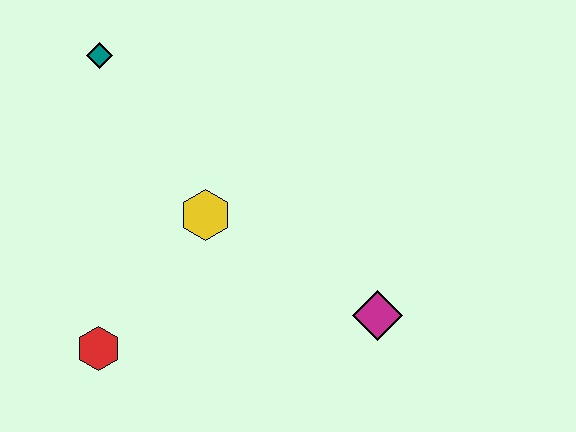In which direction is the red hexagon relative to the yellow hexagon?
The red hexagon is below the yellow hexagon.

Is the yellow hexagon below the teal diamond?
Yes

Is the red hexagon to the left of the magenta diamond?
Yes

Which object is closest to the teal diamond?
The yellow hexagon is closest to the teal diamond.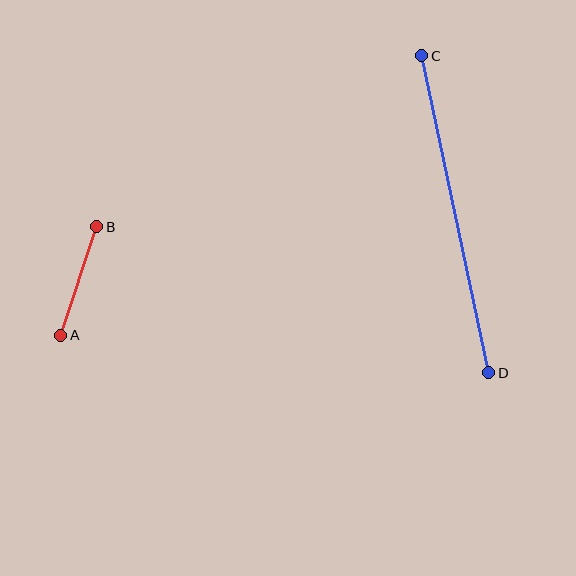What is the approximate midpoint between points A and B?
The midpoint is at approximately (79, 281) pixels.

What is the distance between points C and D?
The distance is approximately 324 pixels.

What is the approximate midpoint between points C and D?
The midpoint is at approximately (455, 214) pixels.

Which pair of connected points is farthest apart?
Points C and D are farthest apart.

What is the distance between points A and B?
The distance is approximately 114 pixels.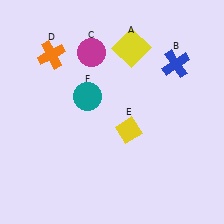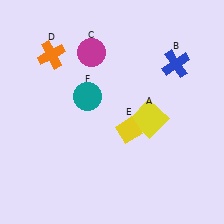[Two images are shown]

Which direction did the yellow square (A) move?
The yellow square (A) moved down.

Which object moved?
The yellow square (A) moved down.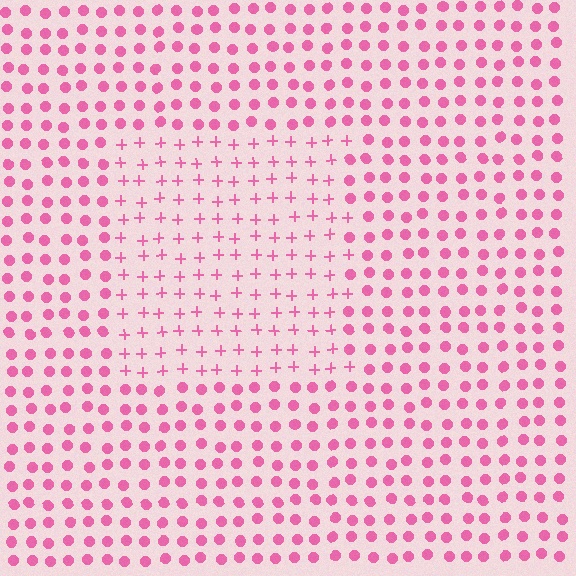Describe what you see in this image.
The image is filled with small pink elements arranged in a uniform grid. A rectangle-shaped region contains plus signs, while the surrounding area contains circles. The boundary is defined purely by the change in element shape.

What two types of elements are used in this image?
The image uses plus signs inside the rectangle region and circles outside it.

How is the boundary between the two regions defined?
The boundary is defined by a change in element shape: plus signs inside vs. circles outside. All elements share the same color and spacing.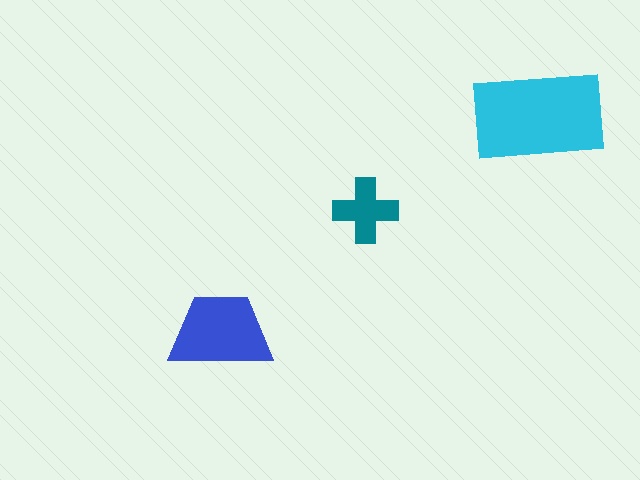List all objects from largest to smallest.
The cyan rectangle, the blue trapezoid, the teal cross.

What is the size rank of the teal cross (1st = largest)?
3rd.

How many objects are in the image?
There are 3 objects in the image.